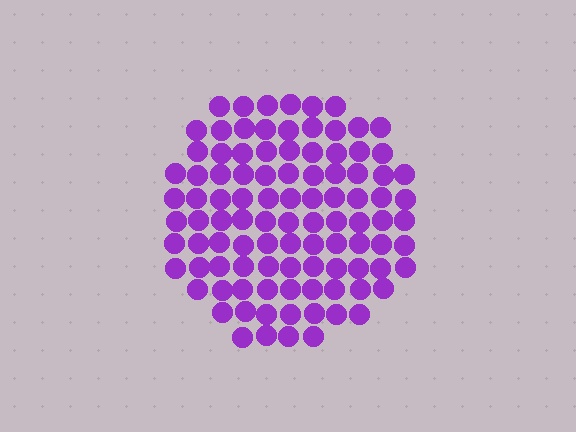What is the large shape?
The large shape is a circle.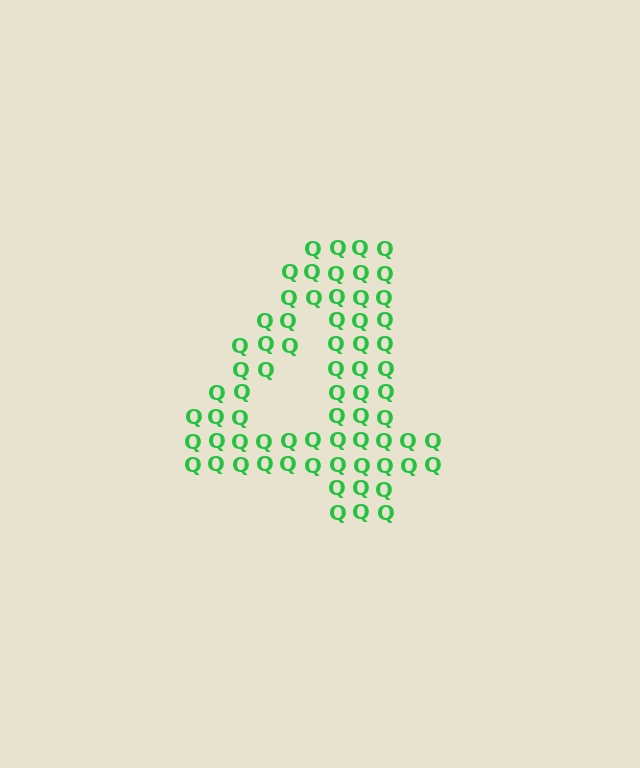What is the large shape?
The large shape is the digit 4.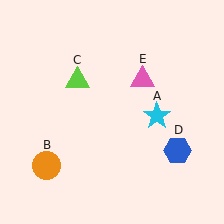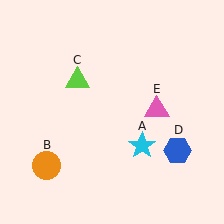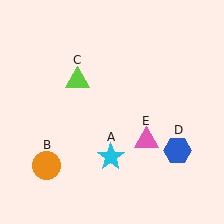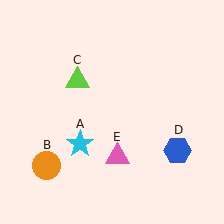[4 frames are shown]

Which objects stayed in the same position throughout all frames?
Orange circle (object B) and lime triangle (object C) and blue hexagon (object D) remained stationary.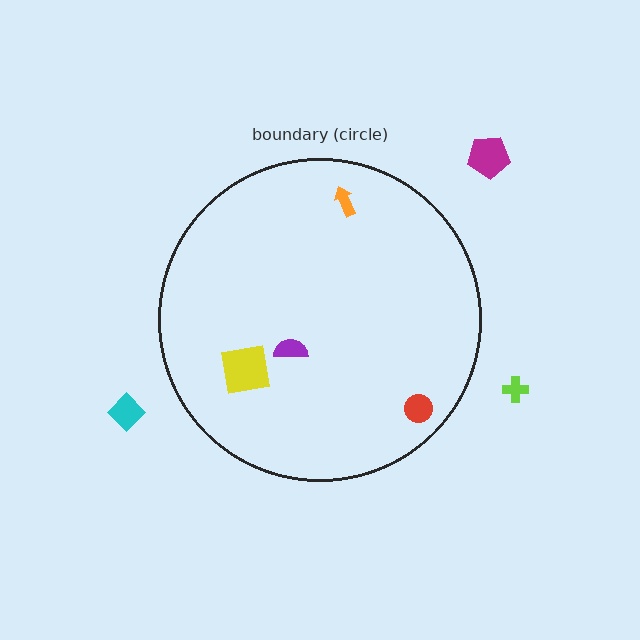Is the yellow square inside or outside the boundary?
Inside.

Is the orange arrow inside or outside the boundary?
Inside.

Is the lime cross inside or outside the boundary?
Outside.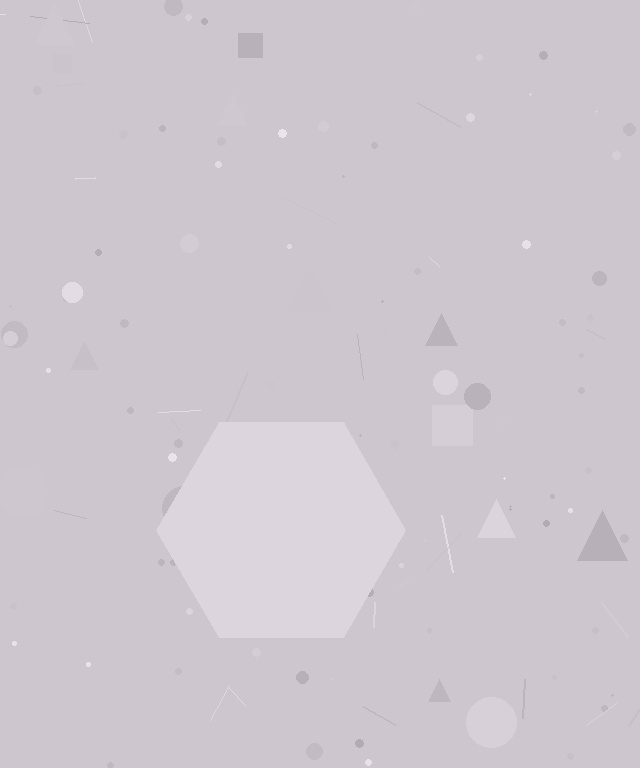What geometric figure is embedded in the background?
A hexagon is embedded in the background.